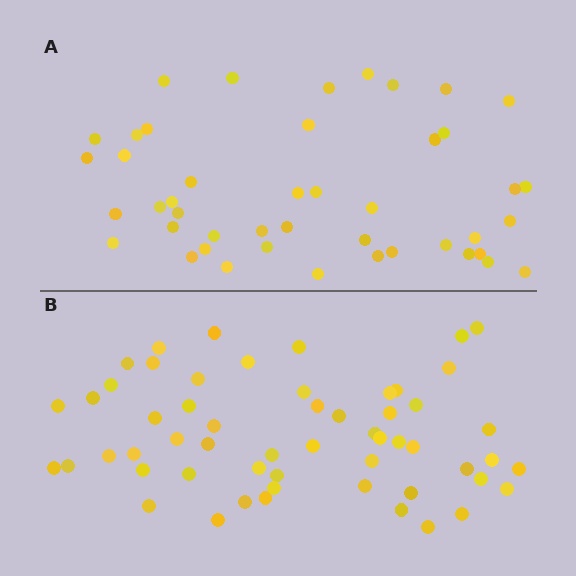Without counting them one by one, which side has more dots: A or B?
Region B (the bottom region) has more dots.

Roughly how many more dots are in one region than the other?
Region B has roughly 12 or so more dots than region A.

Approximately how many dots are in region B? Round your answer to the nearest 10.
About 60 dots. (The exact count is 56, which rounds to 60.)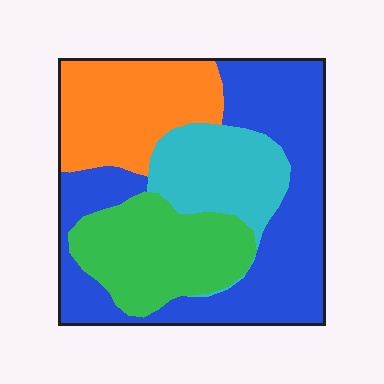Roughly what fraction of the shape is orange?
Orange takes up about one fifth (1/5) of the shape.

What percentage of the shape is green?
Green takes up between a sixth and a third of the shape.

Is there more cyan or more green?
Green.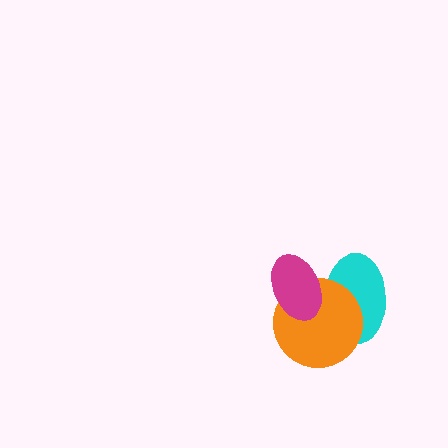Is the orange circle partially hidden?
Yes, it is partially covered by another shape.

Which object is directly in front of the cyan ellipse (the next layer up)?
The orange circle is directly in front of the cyan ellipse.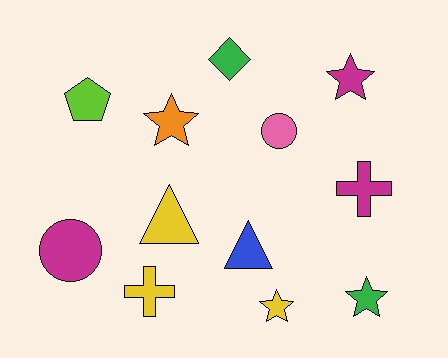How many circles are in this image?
There are 2 circles.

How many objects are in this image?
There are 12 objects.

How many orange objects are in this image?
There is 1 orange object.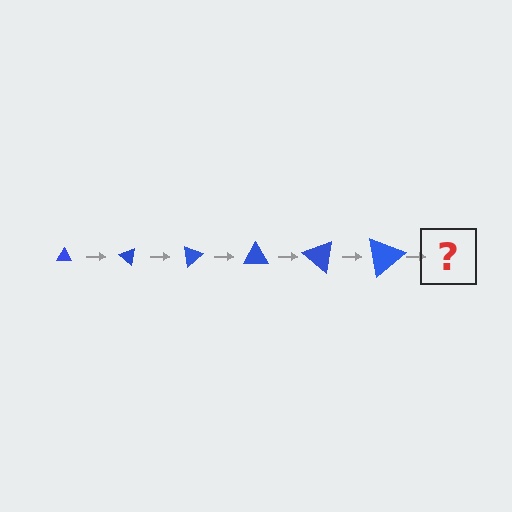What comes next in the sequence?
The next element should be a triangle, larger than the previous one and rotated 240 degrees from the start.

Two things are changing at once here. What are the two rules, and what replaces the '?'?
The two rules are that the triangle grows larger each step and it rotates 40 degrees each step. The '?' should be a triangle, larger than the previous one and rotated 240 degrees from the start.